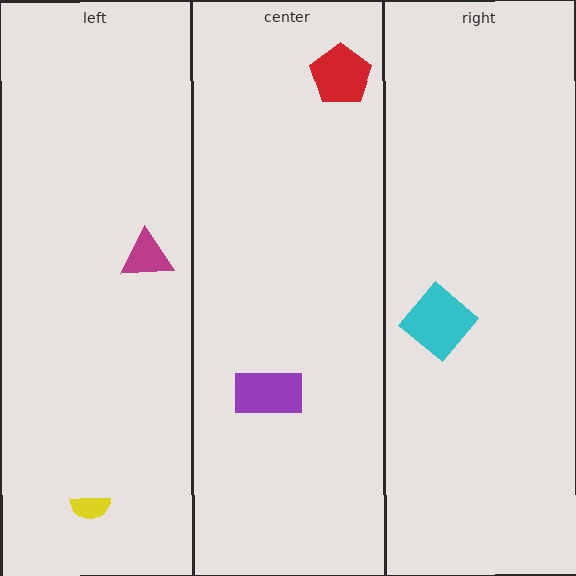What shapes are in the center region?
The red pentagon, the purple rectangle.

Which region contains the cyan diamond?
The right region.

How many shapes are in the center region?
2.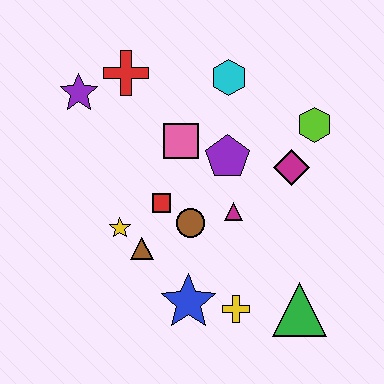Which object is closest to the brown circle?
The red square is closest to the brown circle.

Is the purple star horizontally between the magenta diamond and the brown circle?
No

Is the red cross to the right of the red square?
No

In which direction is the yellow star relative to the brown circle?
The yellow star is to the left of the brown circle.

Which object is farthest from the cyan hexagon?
The green triangle is farthest from the cyan hexagon.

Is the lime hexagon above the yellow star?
Yes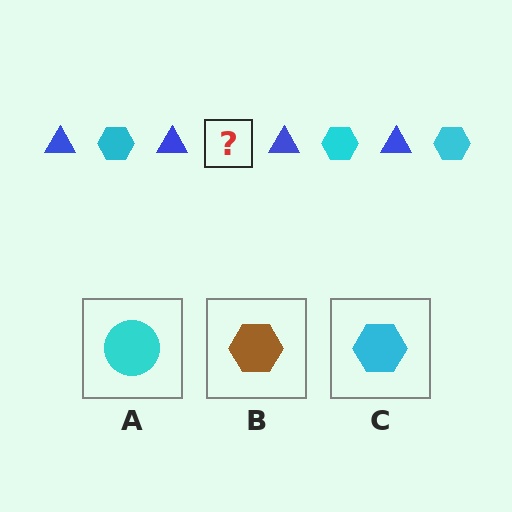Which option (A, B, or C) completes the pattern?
C.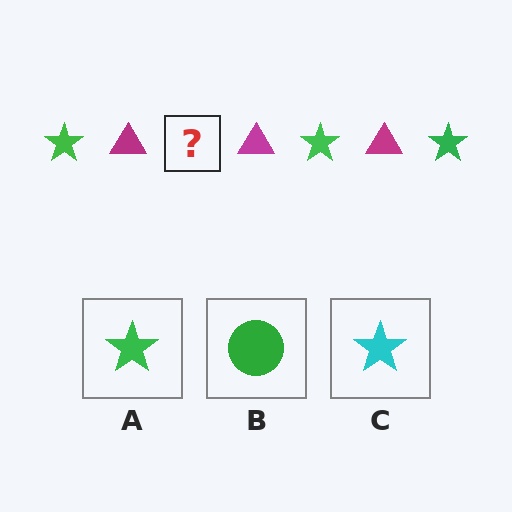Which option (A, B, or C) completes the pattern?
A.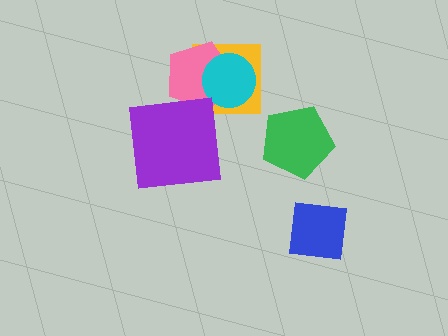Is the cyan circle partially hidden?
No, no other shape covers it.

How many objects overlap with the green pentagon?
0 objects overlap with the green pentagon.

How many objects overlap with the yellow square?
2 objects overlap with the yellow square.